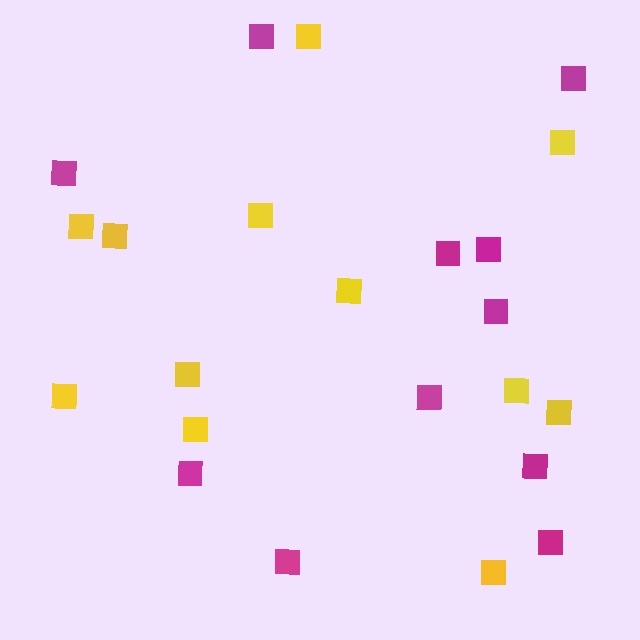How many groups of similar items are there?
There are 2 groups: one group of yellow squares (12) and one group of magenta squares (11).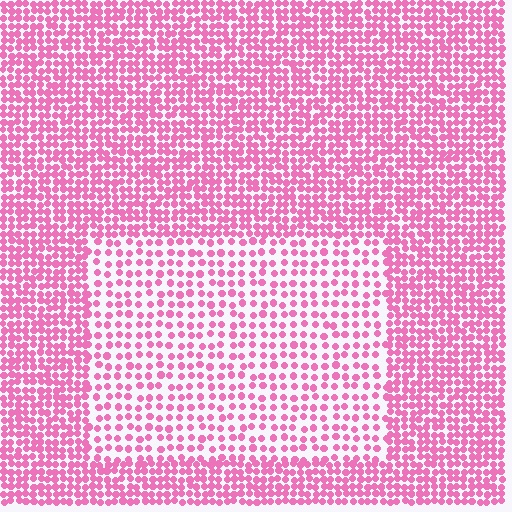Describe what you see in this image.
The image contains small pink elements arranged at two different densities. A rectangle-shaped region is visible where the elements are less densely packed than the surrounding area.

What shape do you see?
I see a rectangle.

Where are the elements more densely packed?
The elements are more densely packed outside the rectangle boundary.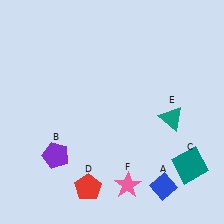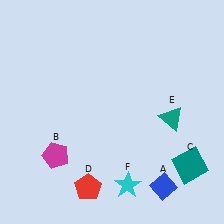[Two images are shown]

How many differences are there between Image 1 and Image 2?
There are 2 differences between the two images.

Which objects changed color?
B changed from purple to magenta. F changed from pink to cyan.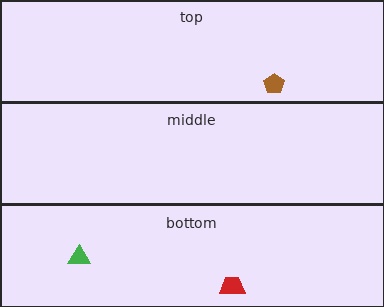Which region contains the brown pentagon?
The top region.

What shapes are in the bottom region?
The green triangle, the red trapezoid.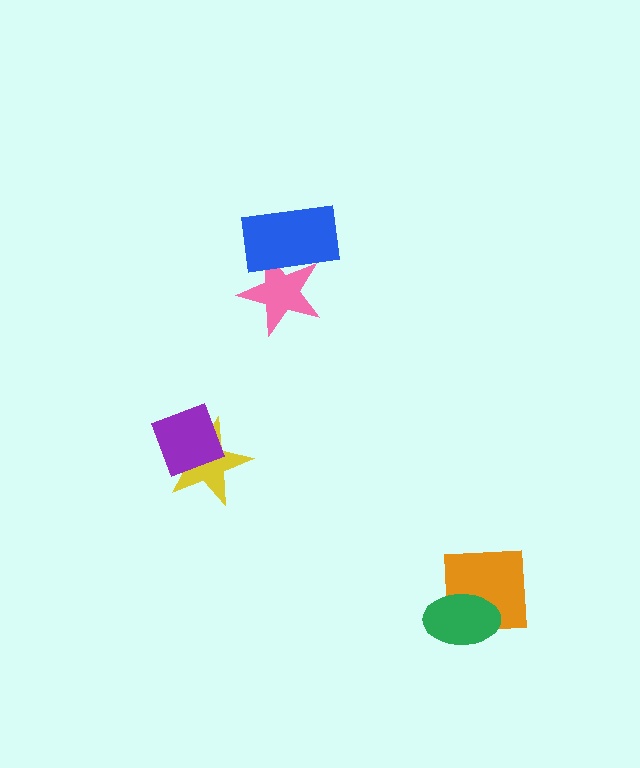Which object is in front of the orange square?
The green ellipse is in front of the orange square.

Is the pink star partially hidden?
Yes, it is partially covered by another shape.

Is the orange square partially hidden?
Yes, it is partially covered by another shape.